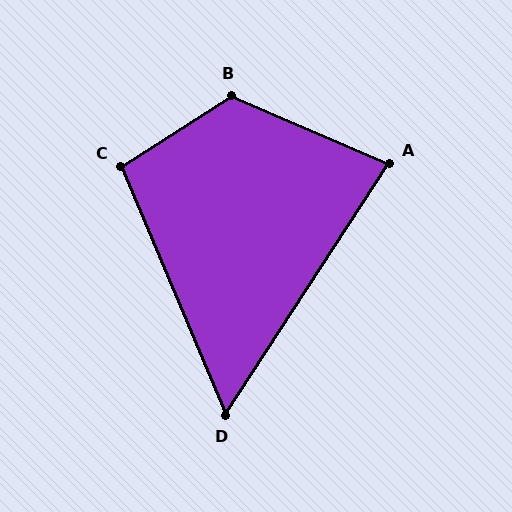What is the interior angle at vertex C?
Approximately 100 degrees (obtuse).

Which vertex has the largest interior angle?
B, at approximately 124 degrees.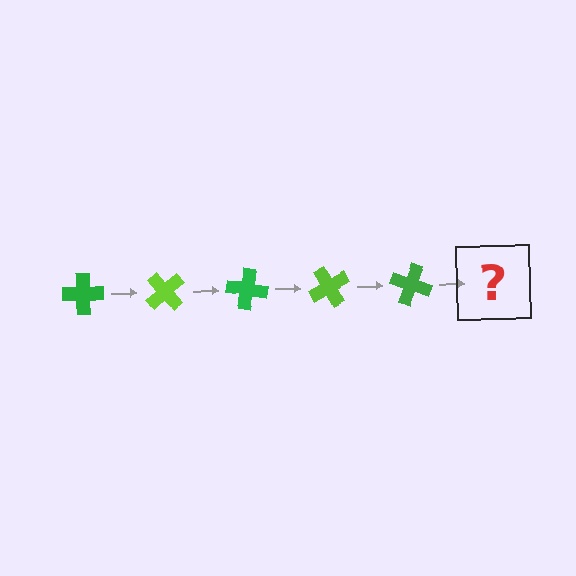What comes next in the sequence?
The next element should be a lime cross, rotated 250 degrees from the start.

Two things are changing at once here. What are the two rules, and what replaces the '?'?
The two rules are that it rotates 50 degrees each step and the color cycles through green and lime. The '?' should be a lime cross, rotated 250 degrees from the start.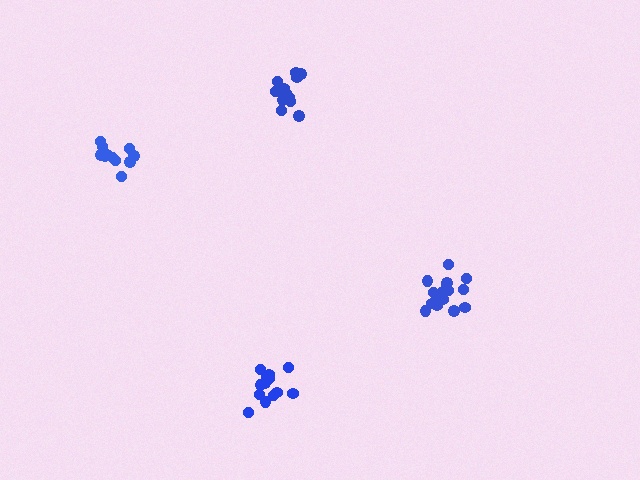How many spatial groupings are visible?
There are 4 spatial groupings.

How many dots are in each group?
Group 1: 16 dots, Group 2: 13 dots, Group 3: 12 dots, Group 4: 13 dots (54 total).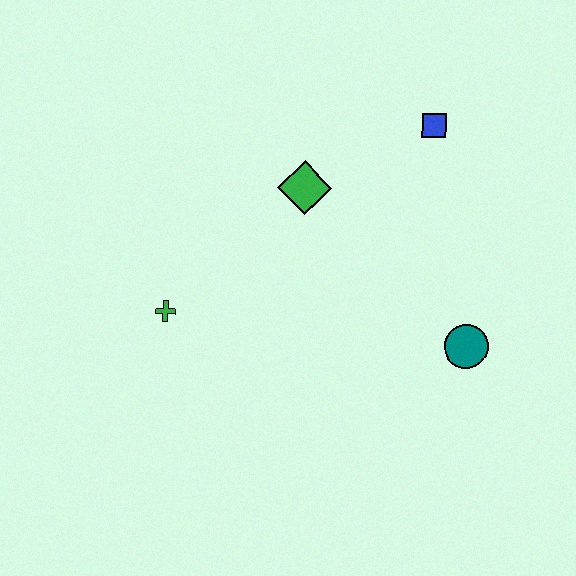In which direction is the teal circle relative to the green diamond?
The teal circle is to the right of the green diamond.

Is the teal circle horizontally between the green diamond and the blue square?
No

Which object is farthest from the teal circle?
The green cross is farthest from the teal circle.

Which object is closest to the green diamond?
The blue square is closest to the green diamond.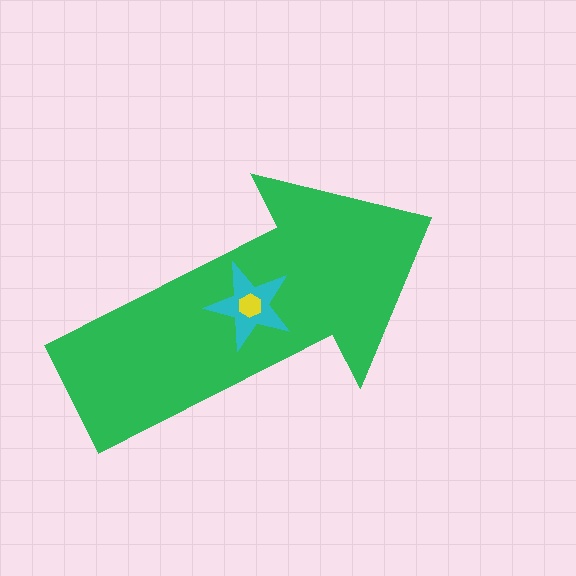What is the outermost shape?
The green arrow.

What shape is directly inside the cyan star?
The yellow hexagon.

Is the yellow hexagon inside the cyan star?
Yes.